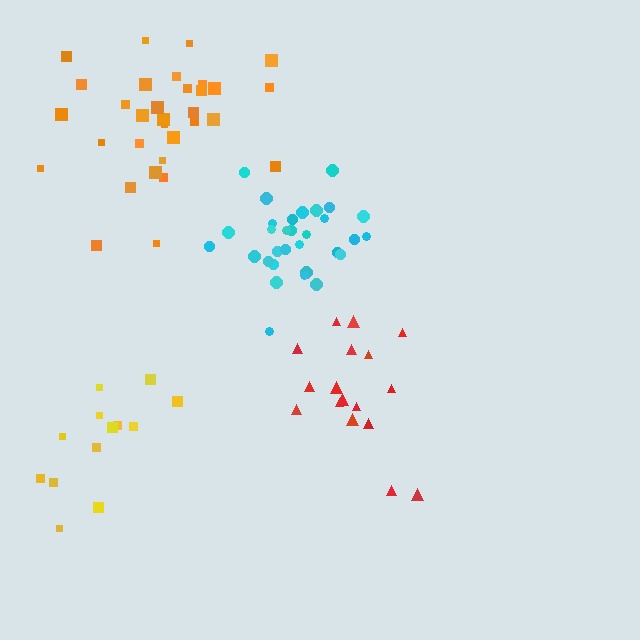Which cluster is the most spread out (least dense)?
Yellow.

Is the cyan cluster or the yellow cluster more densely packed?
Cyan.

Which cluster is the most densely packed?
Cyan.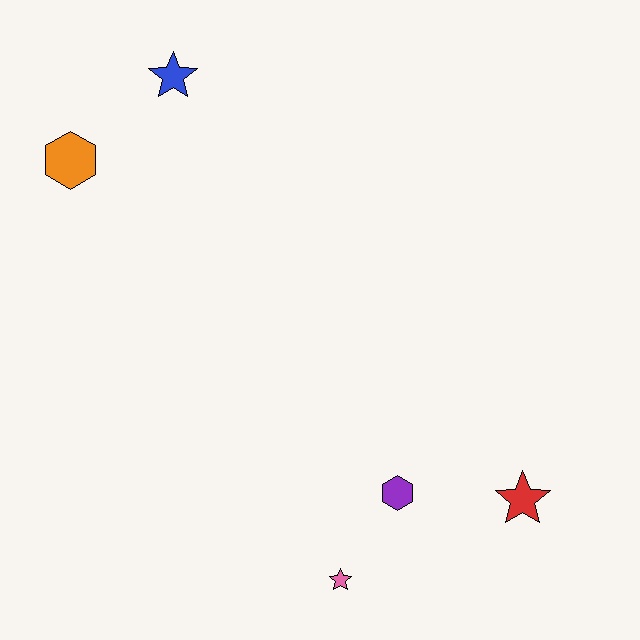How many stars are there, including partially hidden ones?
There are 3 stars.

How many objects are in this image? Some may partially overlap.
There are 5 objects.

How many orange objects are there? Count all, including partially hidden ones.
There is 1 orange object.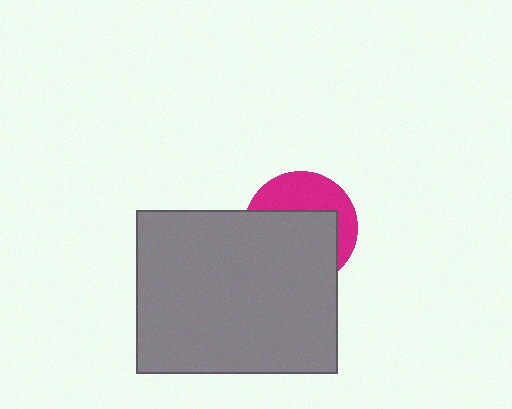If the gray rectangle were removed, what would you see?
You would see the complete magenta circle.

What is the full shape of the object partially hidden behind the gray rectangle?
The partially hidden object is a magenta circle.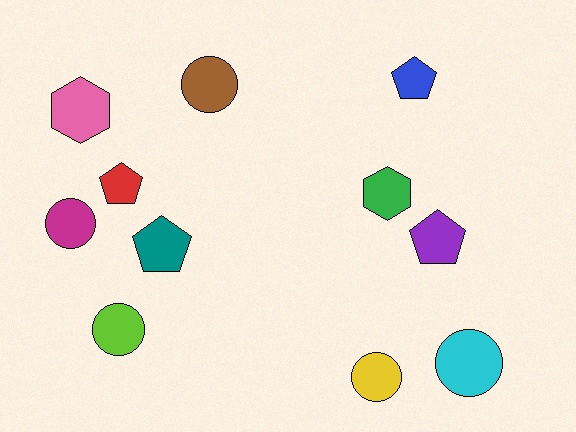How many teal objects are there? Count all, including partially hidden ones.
There is 1 teal object.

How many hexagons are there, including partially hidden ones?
There are 2 hexagons.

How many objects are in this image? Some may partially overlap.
There are 11 objects.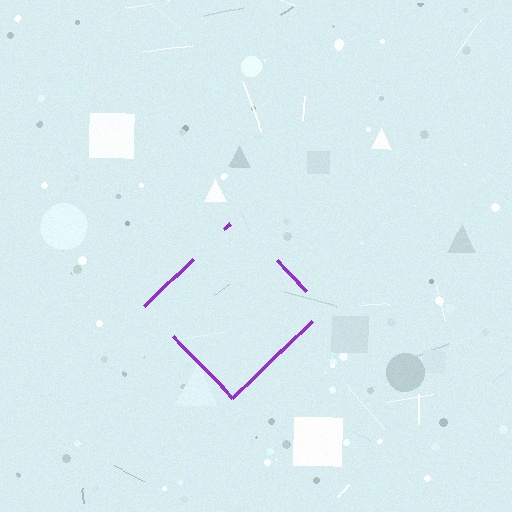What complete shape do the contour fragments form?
The contour fragments form a diamond.